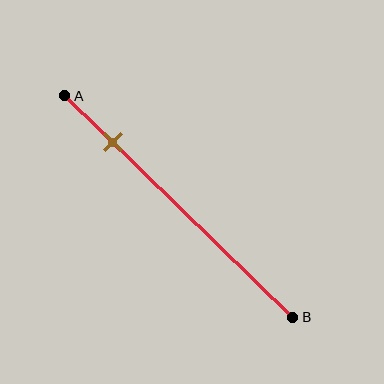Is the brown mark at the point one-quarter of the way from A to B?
No, the mark is at about 20% from A, not at the 25% one-quarter point.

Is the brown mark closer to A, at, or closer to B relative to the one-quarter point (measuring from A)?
The brown mark is closer to point A than the one-quarter point of segment AB.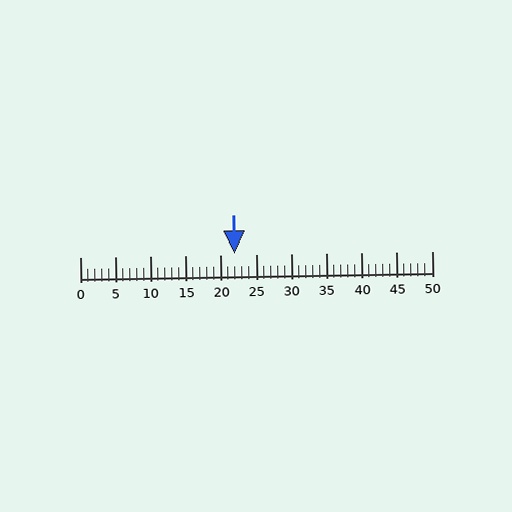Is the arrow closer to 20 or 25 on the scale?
The arrow is closer to 20.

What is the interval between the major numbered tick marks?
The major tick marks are spaced 5 units apart.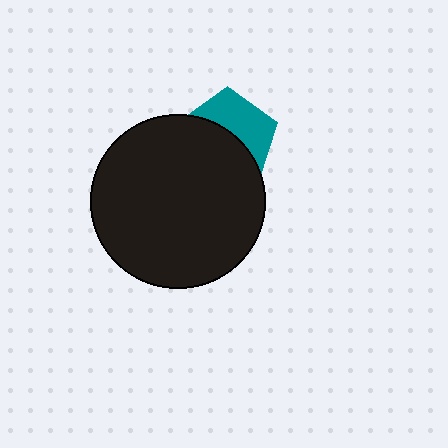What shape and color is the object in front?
The object in front is a black circle.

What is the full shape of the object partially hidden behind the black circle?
The partially hidden object is a teal pentagon.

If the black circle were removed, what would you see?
You would see the complete teal pentagon.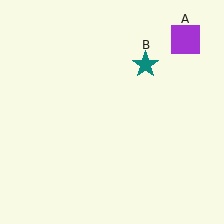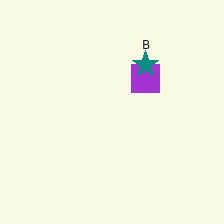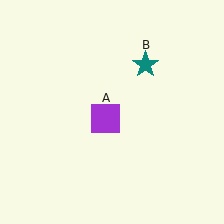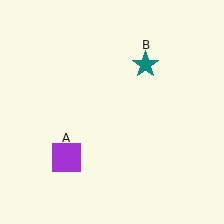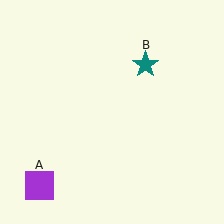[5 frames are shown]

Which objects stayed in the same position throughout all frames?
Teal star (object B) remained stationary.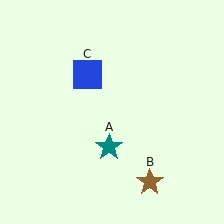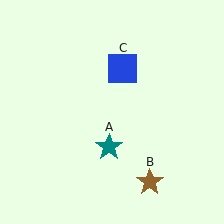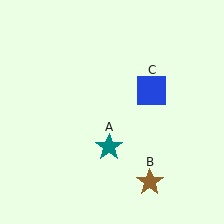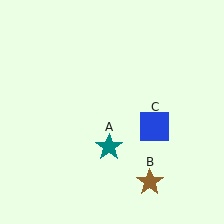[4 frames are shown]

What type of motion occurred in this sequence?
The blue square (object C) rotated clockwise around the center of the scene.